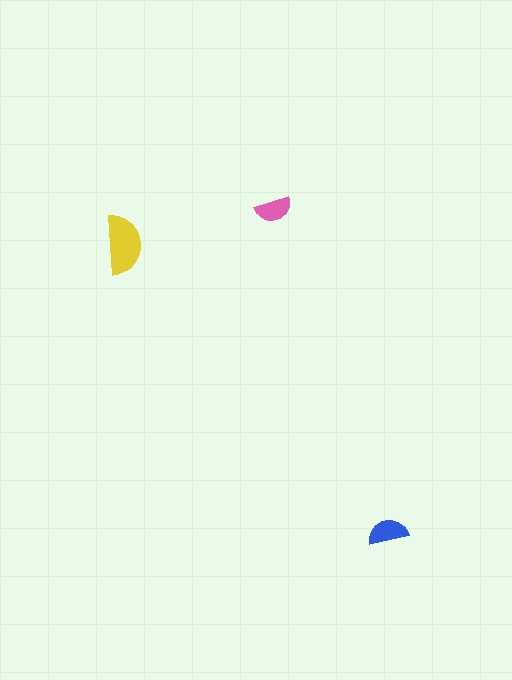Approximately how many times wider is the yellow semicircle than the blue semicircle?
About 1.5 times wider.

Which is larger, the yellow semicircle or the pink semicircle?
The yellow one.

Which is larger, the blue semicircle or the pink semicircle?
The blue one.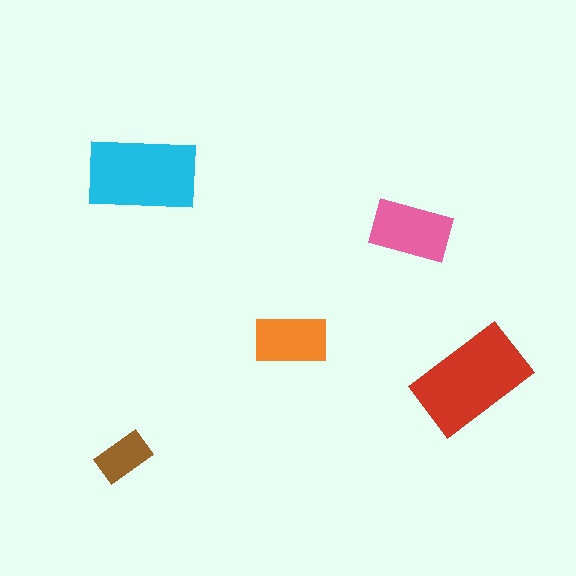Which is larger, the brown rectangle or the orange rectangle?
The orange one.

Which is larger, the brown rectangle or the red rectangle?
The red one.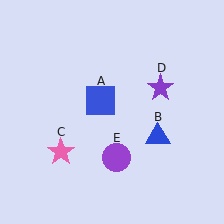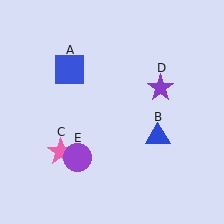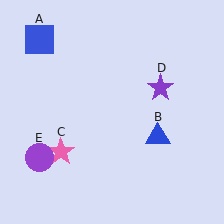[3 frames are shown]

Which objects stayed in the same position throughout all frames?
Blue triangle (object B) and pink star (object C) and purple star (object D) remained stationary.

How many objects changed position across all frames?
2 objects changed position: blue square (object A), purple circle (object E).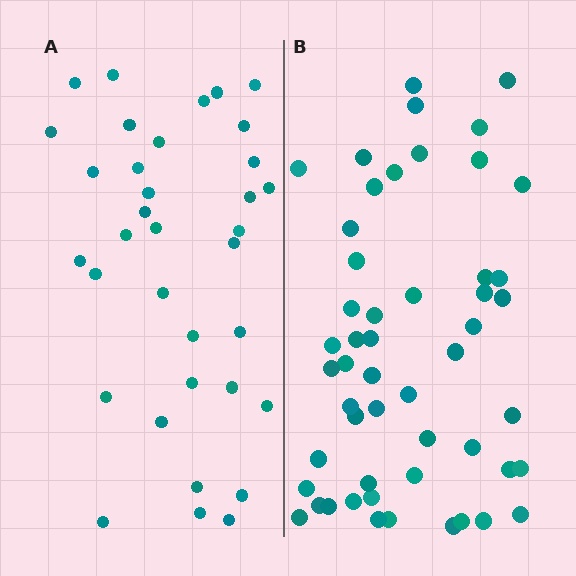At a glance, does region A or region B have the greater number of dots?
Region B (the right region) has more dots.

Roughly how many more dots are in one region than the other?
Region B has approximately 15 more dots than region A.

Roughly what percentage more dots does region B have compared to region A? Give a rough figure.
About 50% more.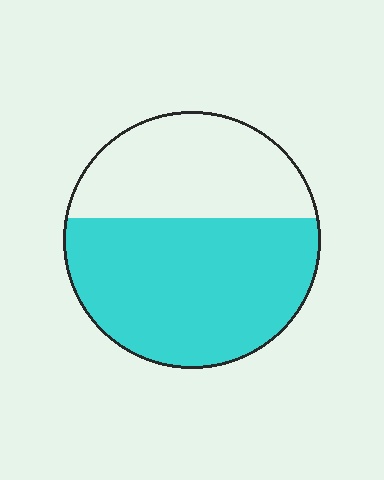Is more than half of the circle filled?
Yes.